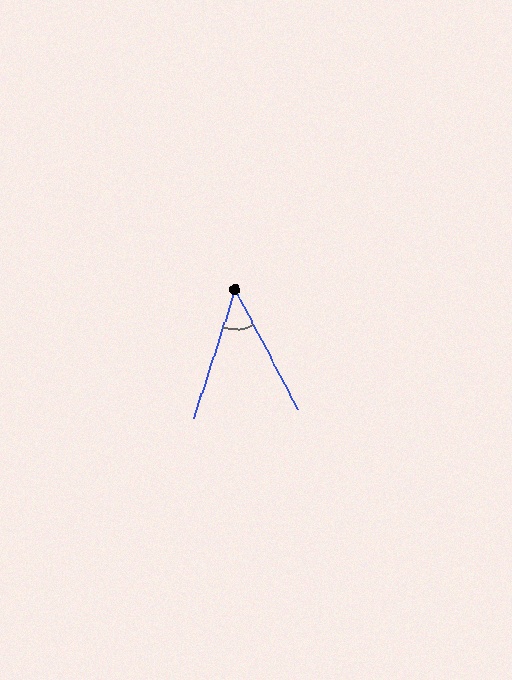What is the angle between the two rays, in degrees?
Approximately 46 degrees.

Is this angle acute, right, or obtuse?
It is acute.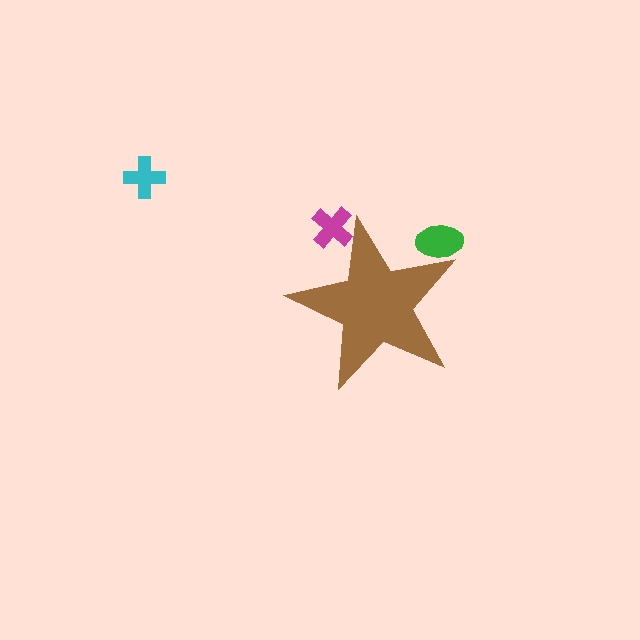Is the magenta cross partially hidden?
Yes, the magenta cross is partially hidden behind the brown star.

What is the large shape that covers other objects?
A brown star.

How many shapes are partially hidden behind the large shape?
2 shapes are partially hidden.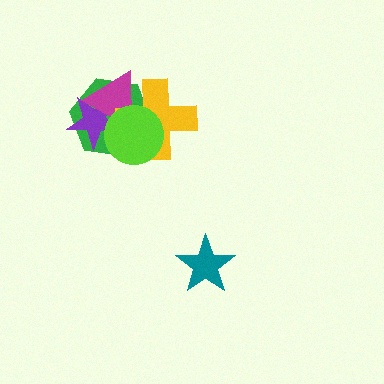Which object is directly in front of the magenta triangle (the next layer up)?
The yellow cross is directly in front of the magenta triangle.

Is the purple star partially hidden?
Yes, it is partially covered by another shape.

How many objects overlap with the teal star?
0 objects overlap with the teal star.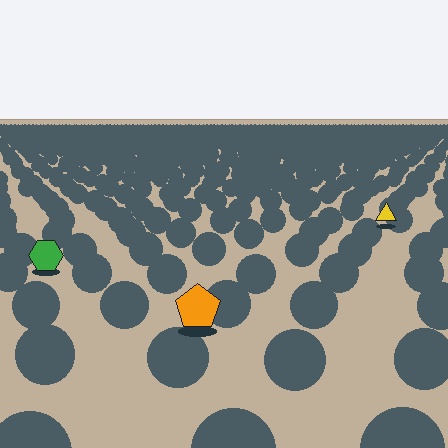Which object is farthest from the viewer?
The yellow triangle is farthest from the viewer. It appears smaller and the ground texture around it is denser.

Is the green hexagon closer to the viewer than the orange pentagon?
No. The orange pentagon is closer — you can tell from the texture gradient: the ground texture is coarser near it.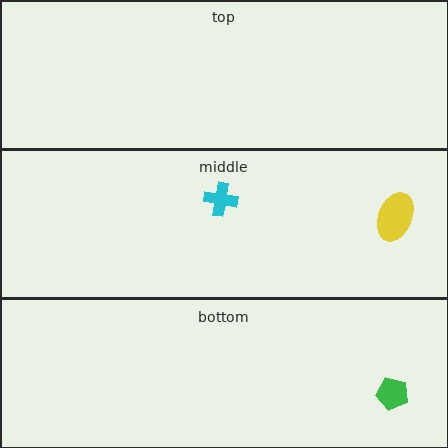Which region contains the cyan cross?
The middle region.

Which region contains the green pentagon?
The bottom region.